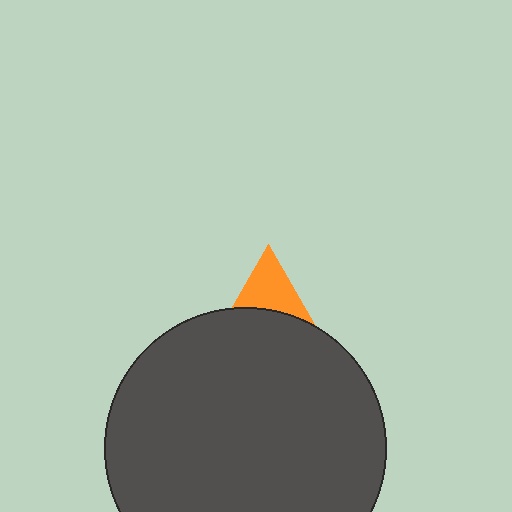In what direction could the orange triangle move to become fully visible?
The orange triangle could move up. That would shift it out from behind the dark gray circle entirely.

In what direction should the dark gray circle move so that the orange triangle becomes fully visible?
The dark gray circle should move down. That is the shortest direction to clear the overlap and leave the orange triangle fully visible.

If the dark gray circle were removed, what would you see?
You would see the complete orange triangle.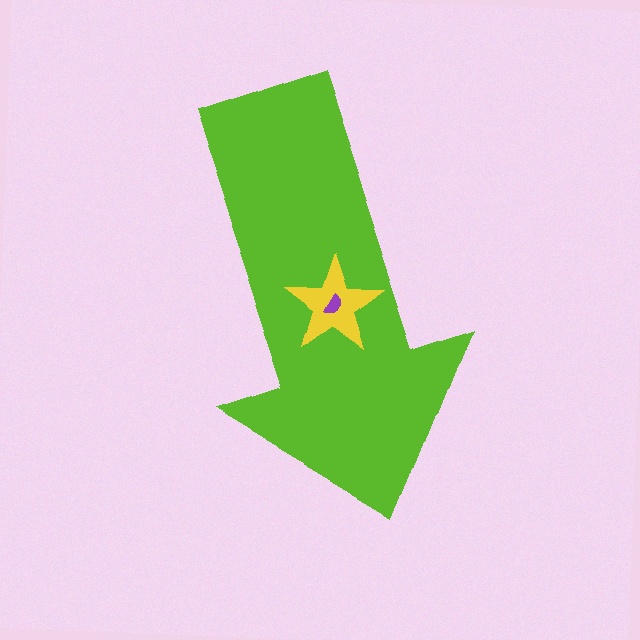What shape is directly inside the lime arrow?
The yellow star.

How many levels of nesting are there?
3.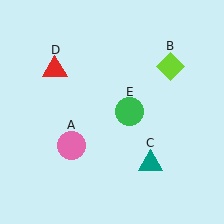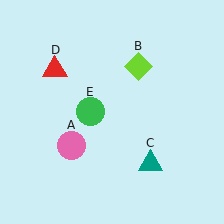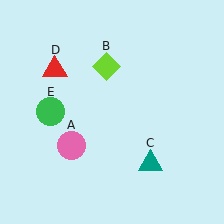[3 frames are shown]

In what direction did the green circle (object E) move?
The green circle (object E) moved left.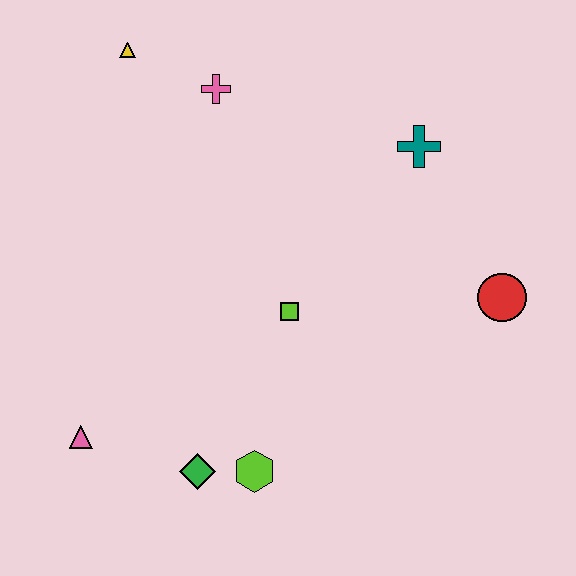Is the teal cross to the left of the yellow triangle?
No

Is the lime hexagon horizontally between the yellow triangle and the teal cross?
Yes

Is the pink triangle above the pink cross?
No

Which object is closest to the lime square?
The lime hexagon is closest to the lime square.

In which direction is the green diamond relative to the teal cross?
The green diamond is below the teal cross.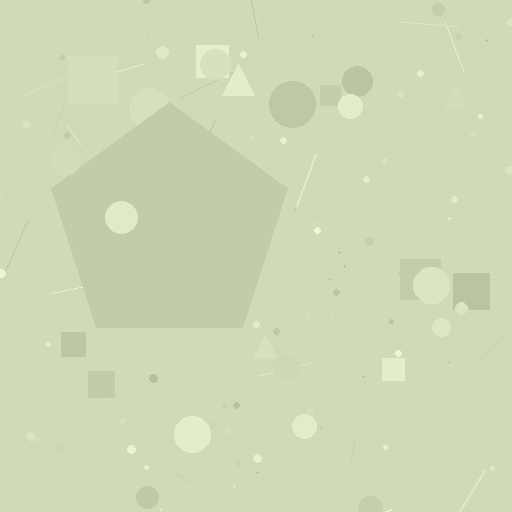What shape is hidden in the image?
A pentagon is hidden in the image.